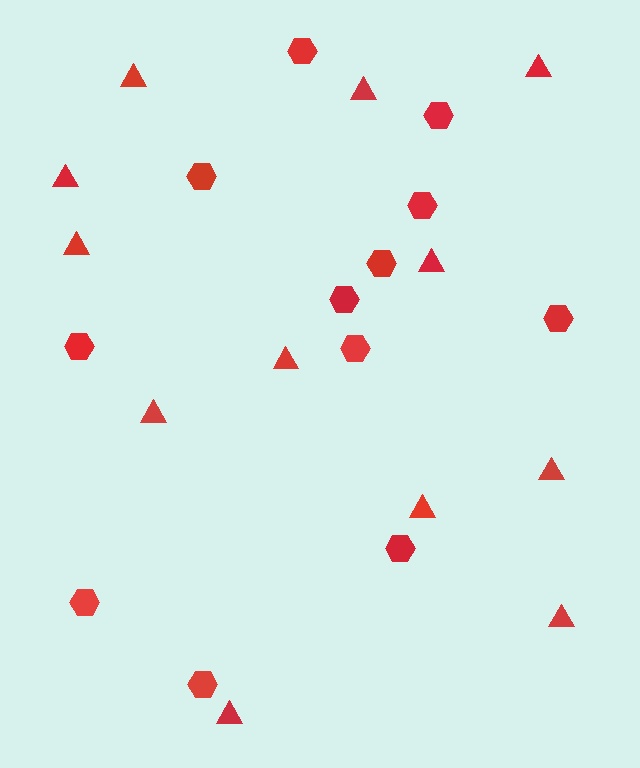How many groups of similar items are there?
There are 2 groups: one group of hexagons (12) and one group of triangles (12).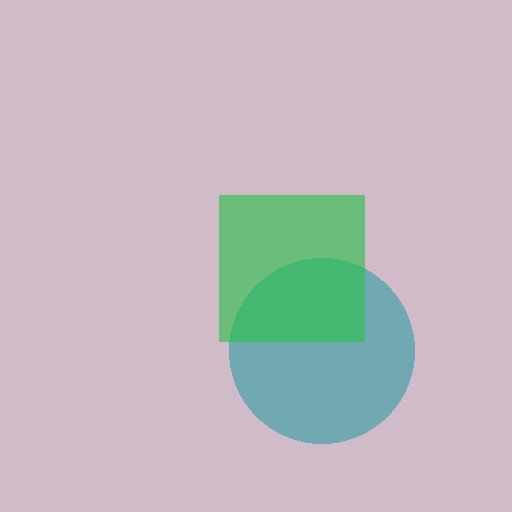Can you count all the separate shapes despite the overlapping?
Yes, there are 2 separate shapes.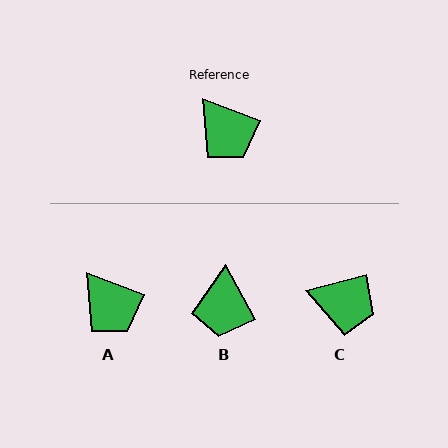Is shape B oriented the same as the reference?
No, it is off by about 40 degrees.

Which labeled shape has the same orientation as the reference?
A.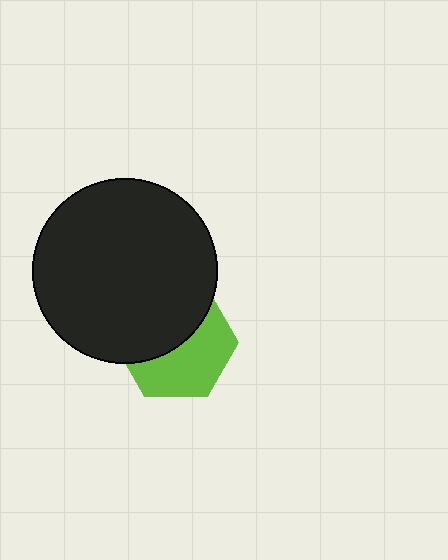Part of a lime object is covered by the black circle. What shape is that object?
It is a hexagon.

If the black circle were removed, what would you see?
You would see the complete lime hexagon.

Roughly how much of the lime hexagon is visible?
About half of it is visible (roughly 51%).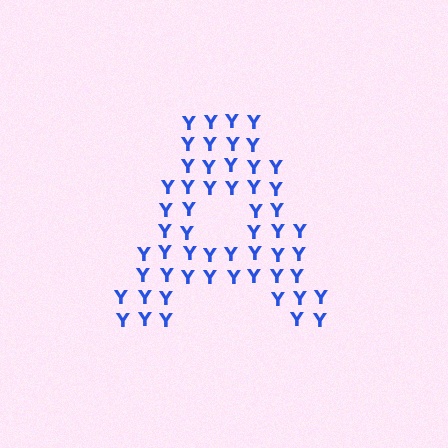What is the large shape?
The large shape is the letter A.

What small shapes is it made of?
It is made of small letter Y's.